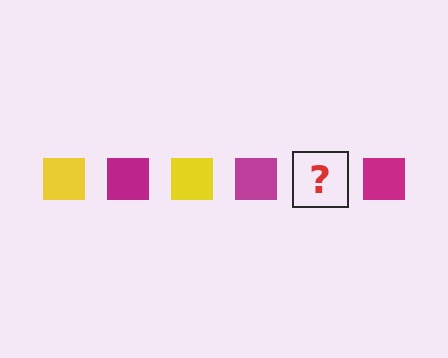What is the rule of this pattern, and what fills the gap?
The rule is that the pattern cycles through yellow, magenta squares. The gap should be filled with a yellow square.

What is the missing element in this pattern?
The missing element is a yellow square.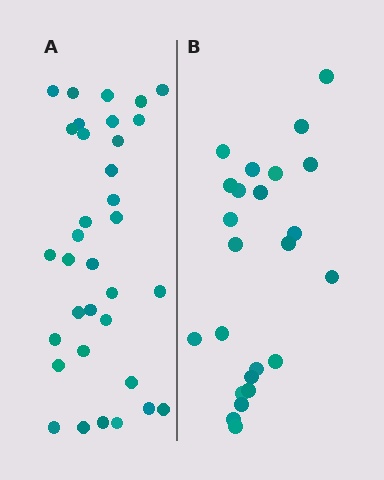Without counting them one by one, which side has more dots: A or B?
Region A (the left region) has more dots.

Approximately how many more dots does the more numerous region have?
Region A has roughly 10 or so more dots than region B.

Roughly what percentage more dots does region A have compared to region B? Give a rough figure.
About 40% more.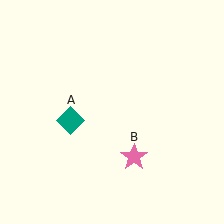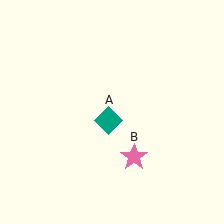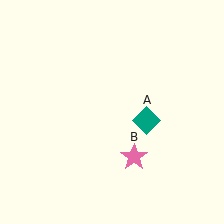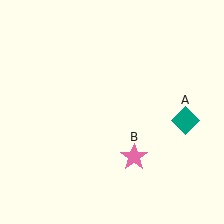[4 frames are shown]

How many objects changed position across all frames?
1 object changed position: teal diamond (object A).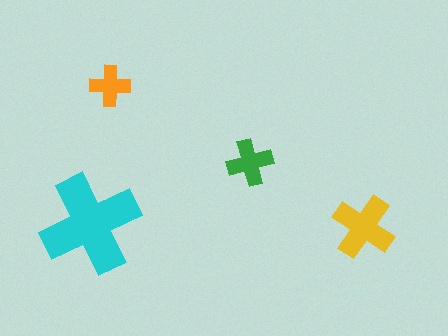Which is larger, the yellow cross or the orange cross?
The yellow one.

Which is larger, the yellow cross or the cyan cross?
The cyan one.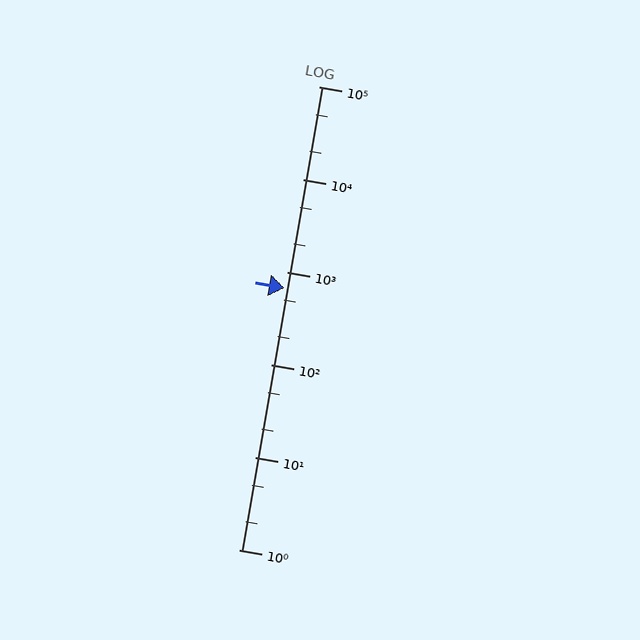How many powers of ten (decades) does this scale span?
The scale spans 5 decades, from 1 to 100000.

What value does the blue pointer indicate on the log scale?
The pointer indicates approximately 660.